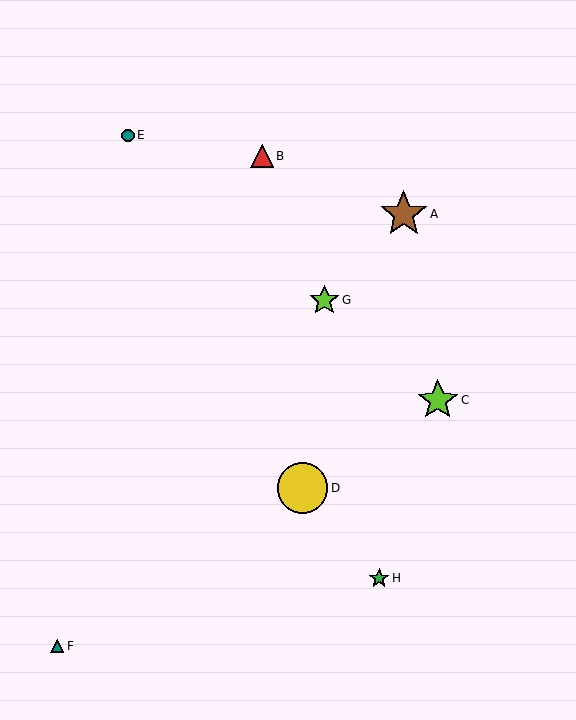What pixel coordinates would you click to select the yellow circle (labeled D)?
Click at (303, 488) to select the yellow circle D.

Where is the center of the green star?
The center of the green star is at (379, 578).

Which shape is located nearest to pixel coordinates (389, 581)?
The green star (labeled H) at (379, 578) is nearest to that location.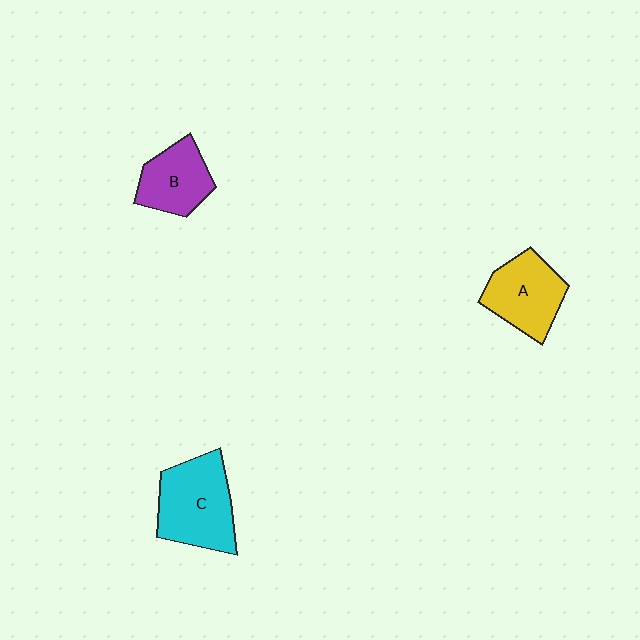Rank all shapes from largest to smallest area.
From largest to smallest: C (cyan), A (yellow), B (purple).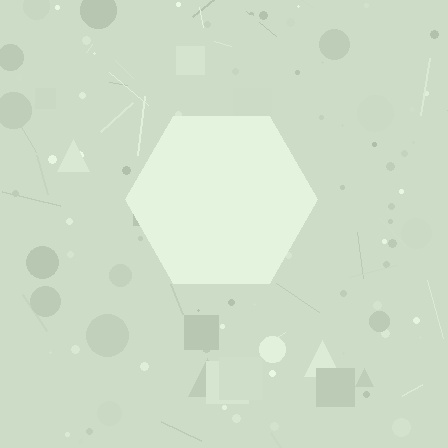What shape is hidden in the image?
A hexagon is hidden in the image.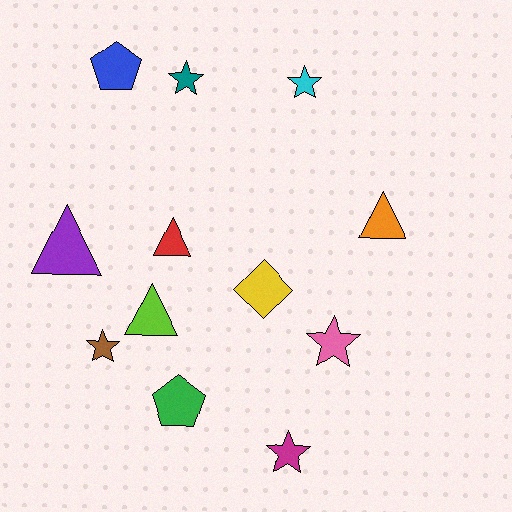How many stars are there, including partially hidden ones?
There are 5 stars.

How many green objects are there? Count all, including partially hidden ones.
There is 1 green object.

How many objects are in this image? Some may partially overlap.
There are 12 objects.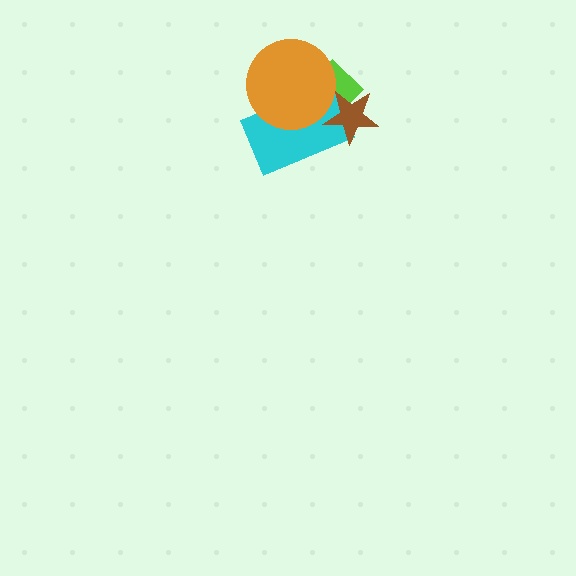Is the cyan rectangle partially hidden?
Yes, it is partially covered by another shape.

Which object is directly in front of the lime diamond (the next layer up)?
The cyan rectangle is directly in front of the lime diamond.